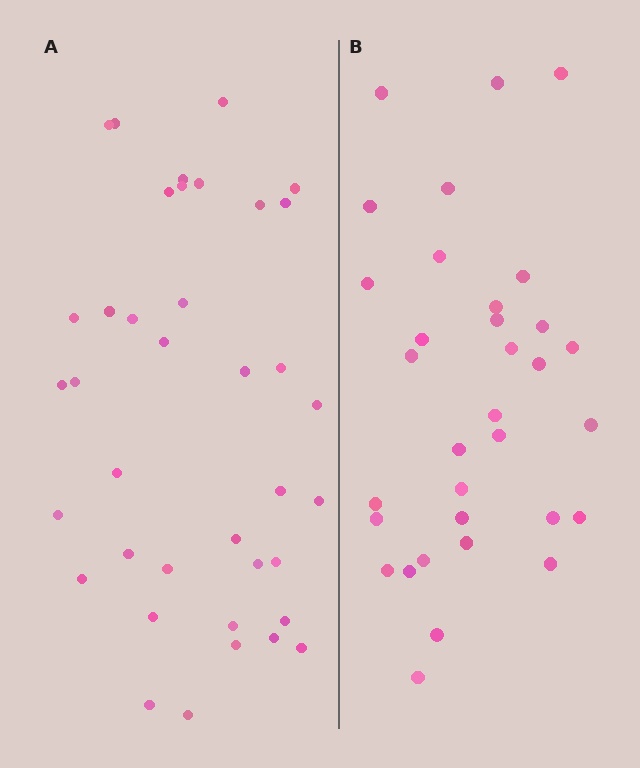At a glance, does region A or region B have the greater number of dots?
Region A (the left region) has more dots.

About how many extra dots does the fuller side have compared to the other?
Region A has about 5 more dots than region B.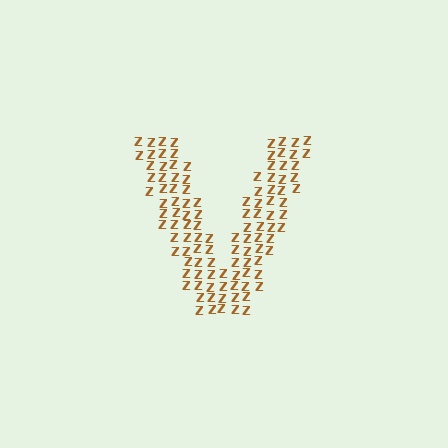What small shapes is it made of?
It is made of small letter Z's.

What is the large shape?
The large shape is the letter V.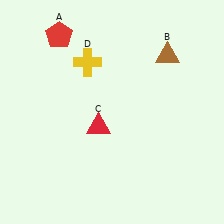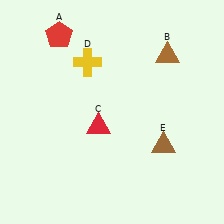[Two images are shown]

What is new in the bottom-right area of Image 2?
A brown triangle (E) was added in the bottom-right area of Image 2.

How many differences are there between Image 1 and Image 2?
There is 1 difference between the two images.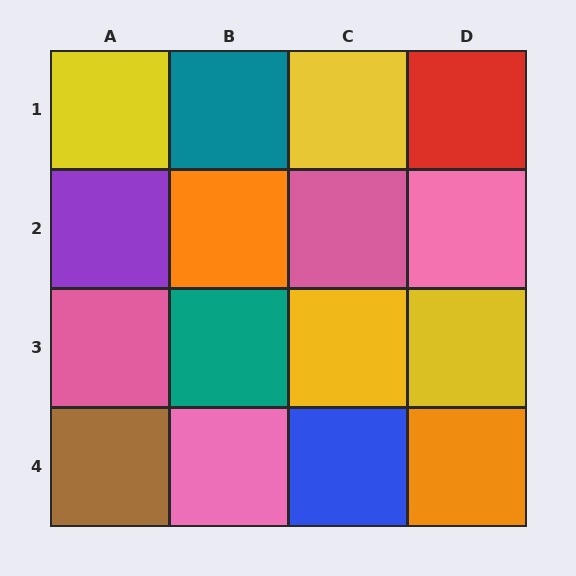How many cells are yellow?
4 cells are yellow.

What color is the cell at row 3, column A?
Pink.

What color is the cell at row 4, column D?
Orange.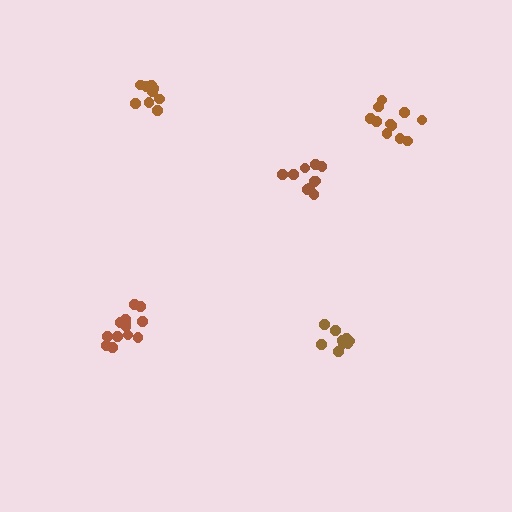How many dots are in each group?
Group 1: 13 dots, Group 2: 10 dots, Group 3: 9 dots, Group 4: 10 dots, Group 5: 11 dots (53 total).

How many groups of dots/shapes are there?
There are 5 groups.